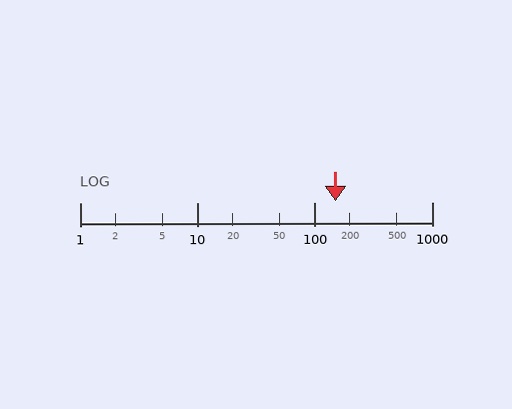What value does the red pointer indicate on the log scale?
The pointer indicates approximately 150.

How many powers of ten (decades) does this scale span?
The scale spans 3 decades, from 1 to 1000.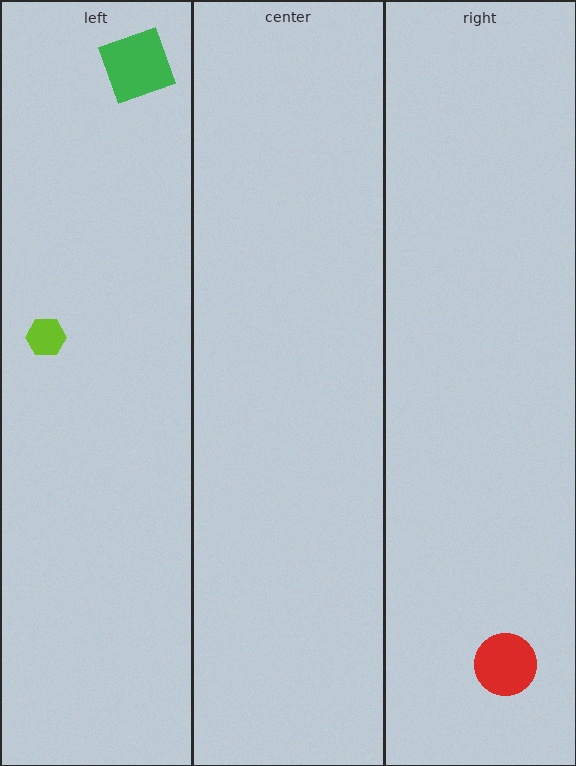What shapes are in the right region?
The red circle.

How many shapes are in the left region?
2.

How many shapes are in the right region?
1.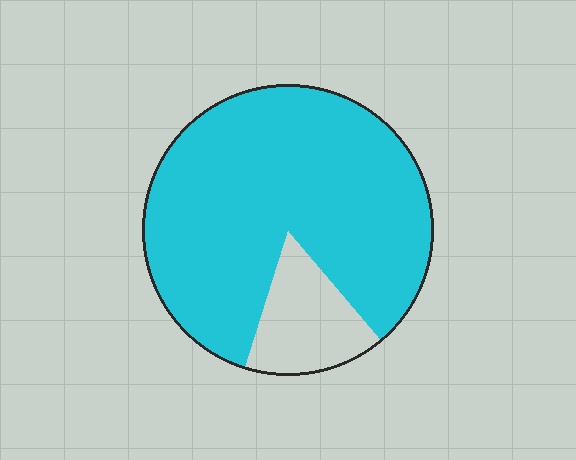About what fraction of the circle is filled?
About five sixths (5/6).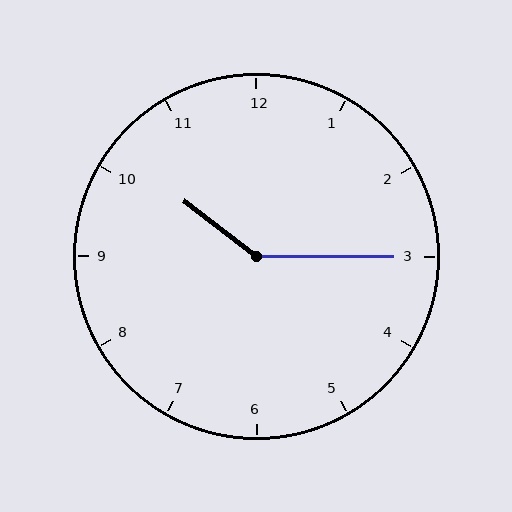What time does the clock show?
10:15.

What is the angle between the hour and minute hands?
Approximately 142 degrees.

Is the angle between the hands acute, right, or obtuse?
It is obtuse.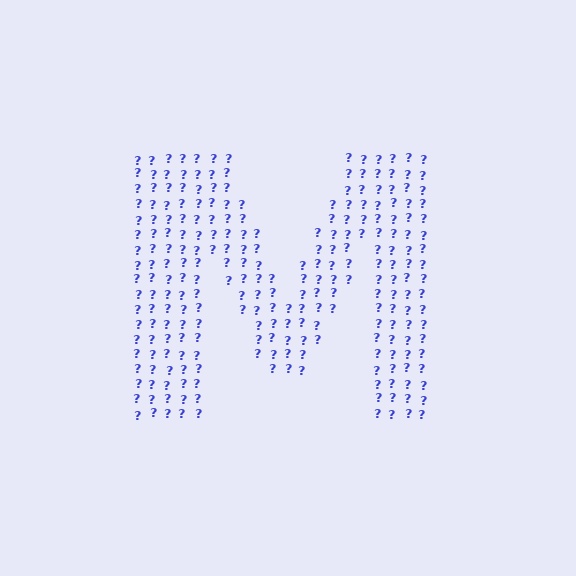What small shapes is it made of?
It is made of small question marks.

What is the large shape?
The large shape is the letter M.